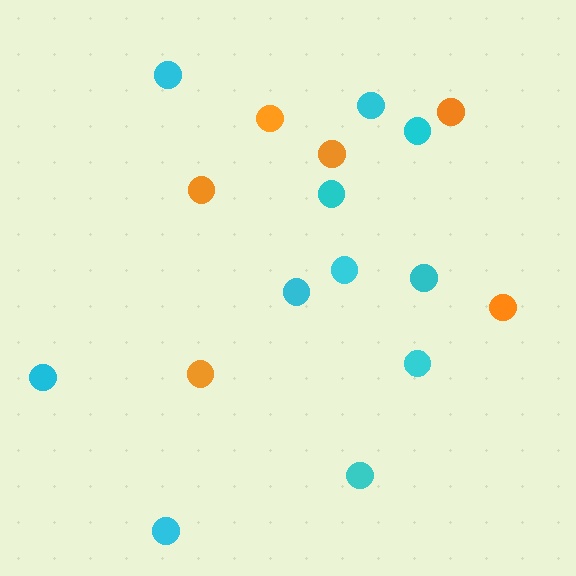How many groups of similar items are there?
There are 2 groups: one group of orange circles (6) and one group of cyan circles (11).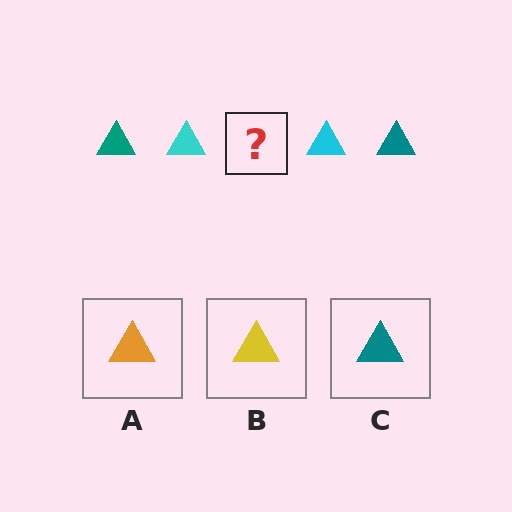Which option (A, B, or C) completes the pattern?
C.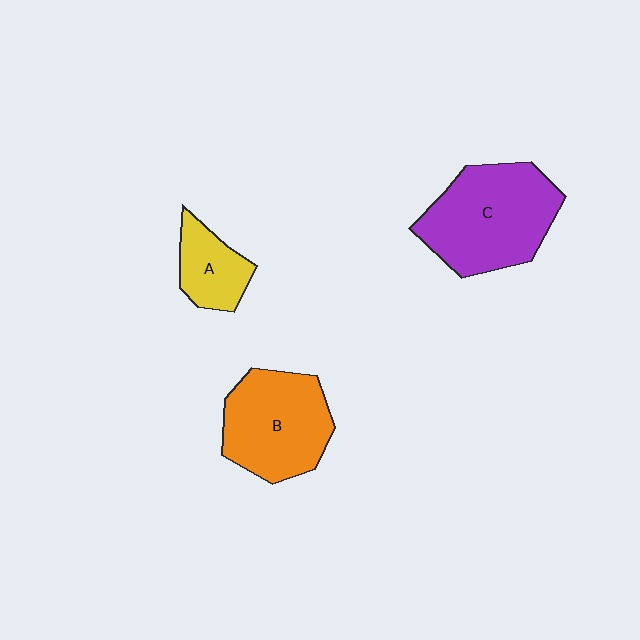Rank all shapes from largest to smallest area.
From largest to smallest: C (purple), B (orange), A (yellow).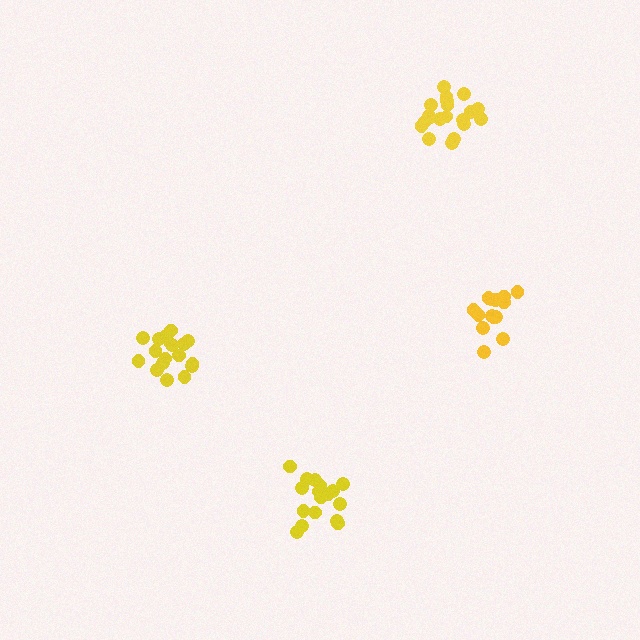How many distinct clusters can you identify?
There are 4 distinct clusters.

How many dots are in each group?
Group 1: 19 dots, Group 2: 18 dots, Group 3: 20 dots, Group 4: 14 dots (71 total).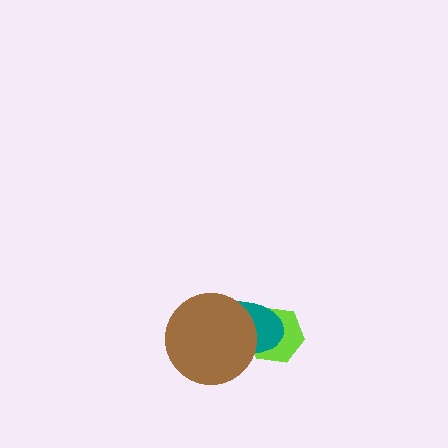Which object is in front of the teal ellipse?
The brown circle is in front of the teal ellipse.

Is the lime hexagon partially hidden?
Yes, it is partially covered by another shape.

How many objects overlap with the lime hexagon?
2 objects overlap with the lime hexagon.